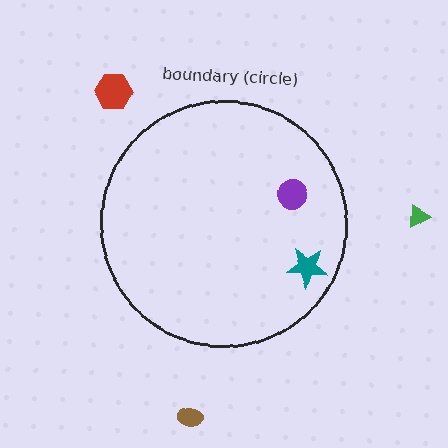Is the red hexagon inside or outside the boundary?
Outside.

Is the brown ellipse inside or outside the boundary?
Outside.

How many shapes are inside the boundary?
2 inside, 3 outside.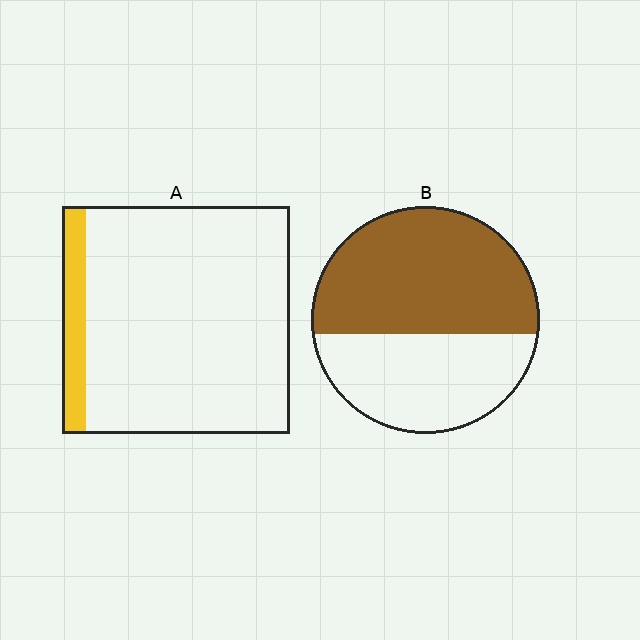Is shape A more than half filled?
No.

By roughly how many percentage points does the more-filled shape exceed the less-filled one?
By roughly 45 percentage points (B over A).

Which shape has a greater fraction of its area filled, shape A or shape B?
Shape B.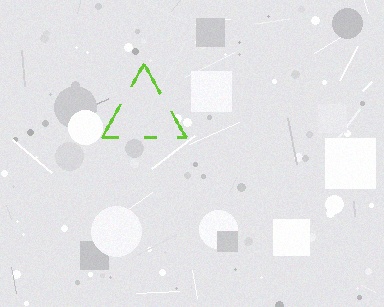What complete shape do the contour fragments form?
The contour fragments form a triangle.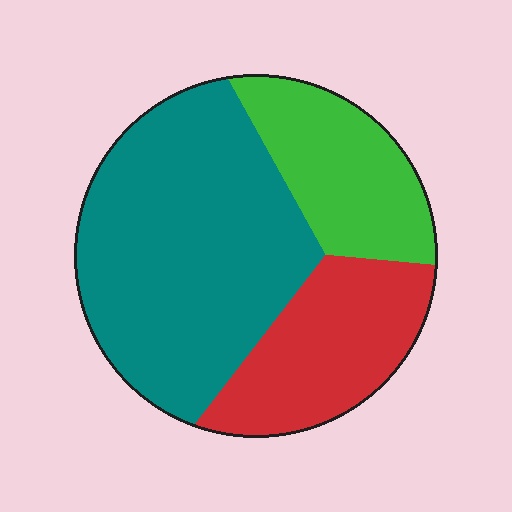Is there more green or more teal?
Teal.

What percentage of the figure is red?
Red takes up between a sixth and a third of the figure.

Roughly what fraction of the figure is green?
Green takes up about one fifth (1/5) of the figure.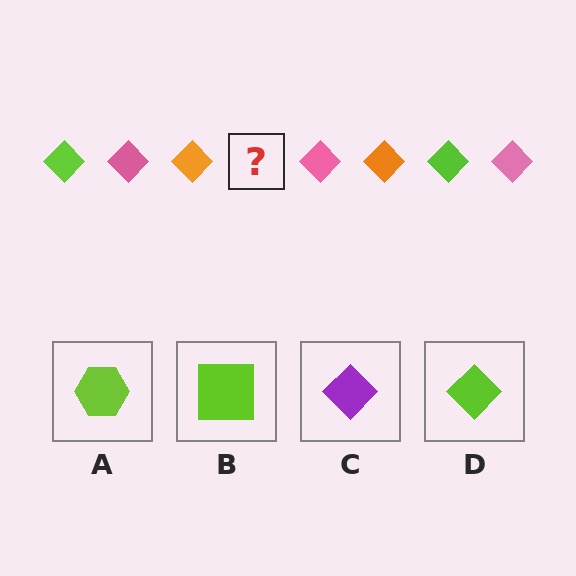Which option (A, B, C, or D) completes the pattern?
D.